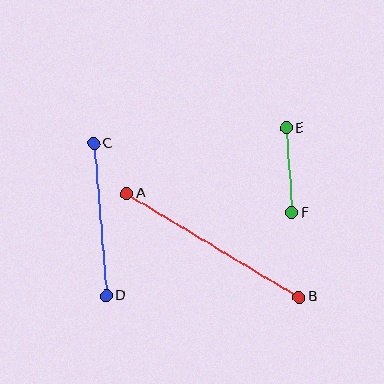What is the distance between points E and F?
The distance is approximately 85 pixels.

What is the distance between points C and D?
The distance is approximately 153 pixels.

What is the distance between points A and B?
The distance is approximately 201 pixels.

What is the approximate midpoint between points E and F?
The midpoint is at approximately (289, 170) pixels.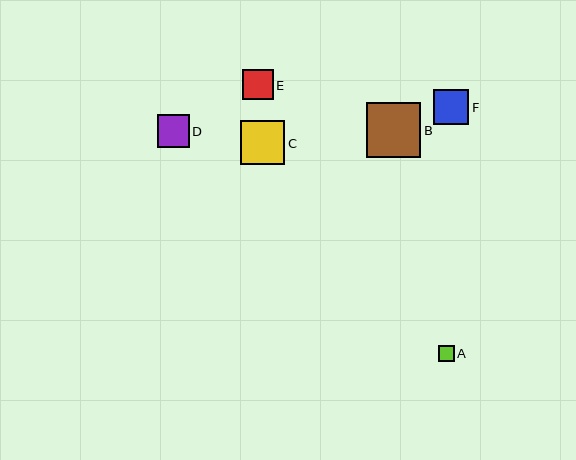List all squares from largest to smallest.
From largest to smallest: B, C, F, D, E, A.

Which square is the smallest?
Square A is the smallest with a size of approximately 16 pixels.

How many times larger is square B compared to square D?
Square B is approximately 1.7 times the size of square D.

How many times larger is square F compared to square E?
Square F is approximately 1.2 times the size of square E.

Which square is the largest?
Square B is the largest with a size of approximately 54 pixels.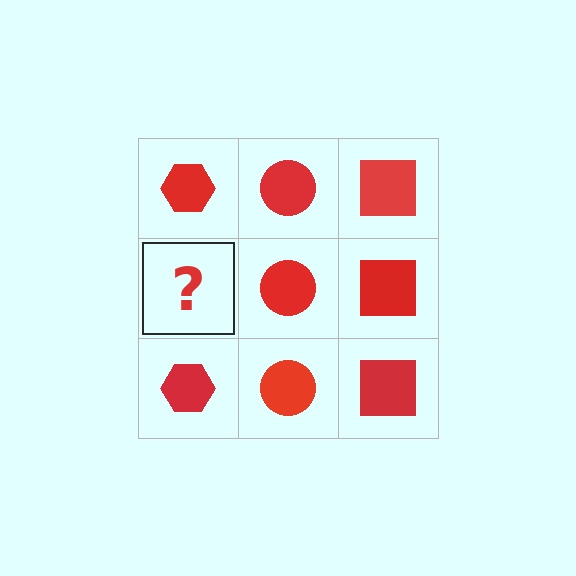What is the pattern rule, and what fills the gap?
The rule is that each column has a consistent shape. The gap should be filled with a red hexagon.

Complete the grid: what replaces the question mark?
The question mark should be replaced with a red hexagon.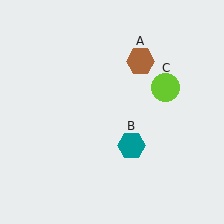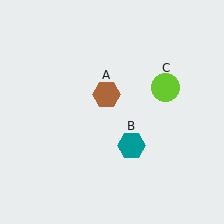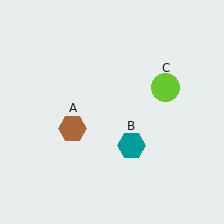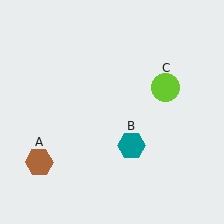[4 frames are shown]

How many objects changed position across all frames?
1 object changed position: brown hexagon (object A).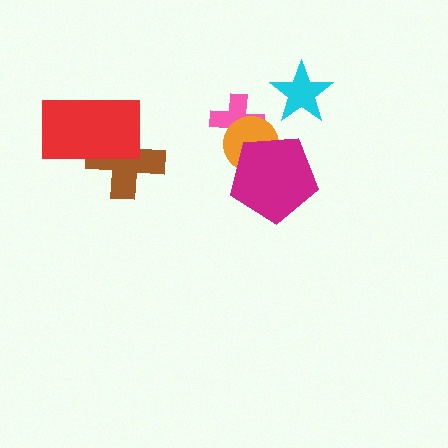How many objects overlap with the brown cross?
1 object overlaps with the brown cross.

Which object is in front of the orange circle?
The magenta pentagon is in front of the orange circle.